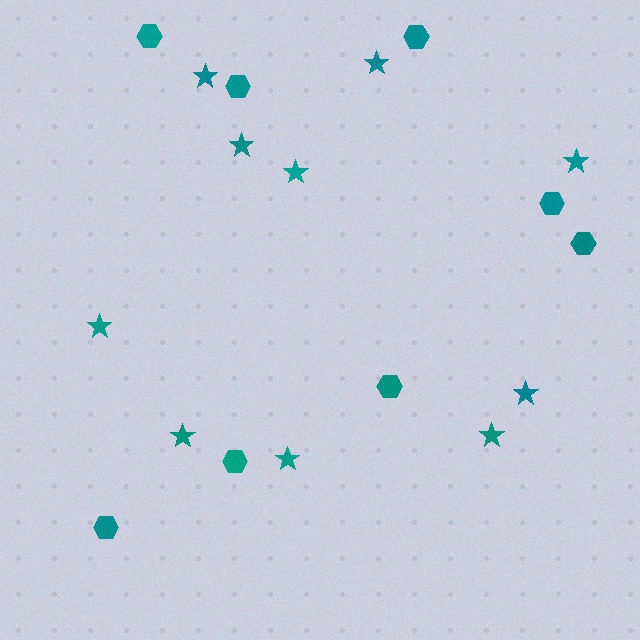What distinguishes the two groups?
There are 2 groups: one group of stars (10) and one group of hexagons (8).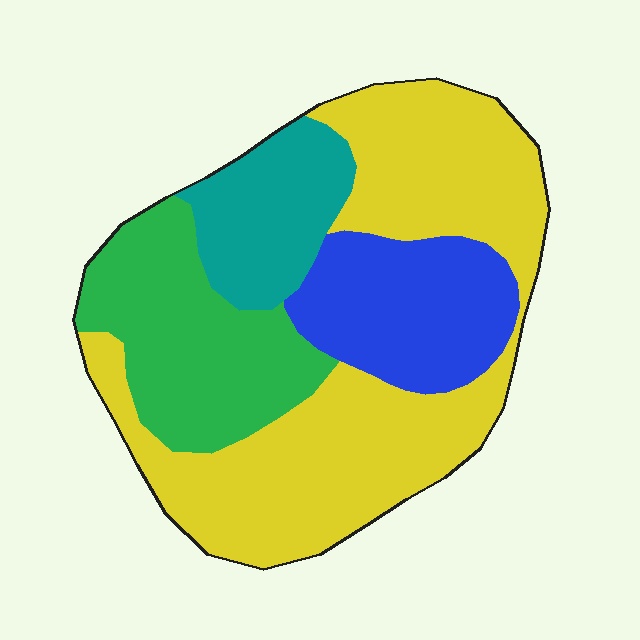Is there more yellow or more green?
Yellow.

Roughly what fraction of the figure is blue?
Blue takes up between a sixth and a third of the figure.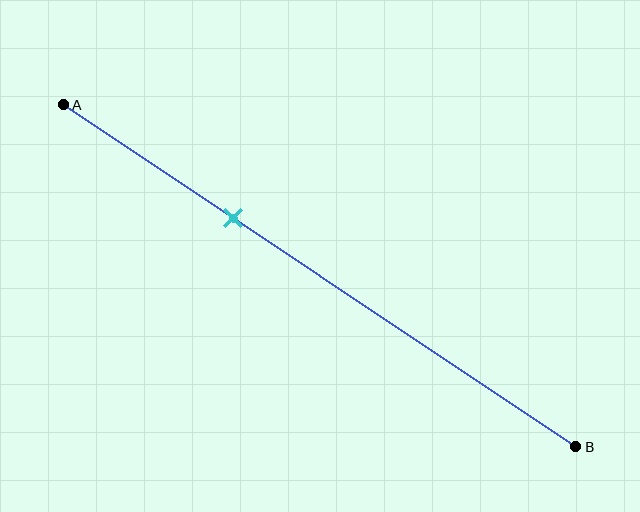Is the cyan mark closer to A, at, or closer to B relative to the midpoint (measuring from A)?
The cyan mark is closer to point A than the midpoint of segment AB.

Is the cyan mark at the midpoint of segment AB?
No, the mark is at about 35% from A, not at the 50% midpoint.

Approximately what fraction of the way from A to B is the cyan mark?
The cyan mark is approximately 35% of the way from A to B.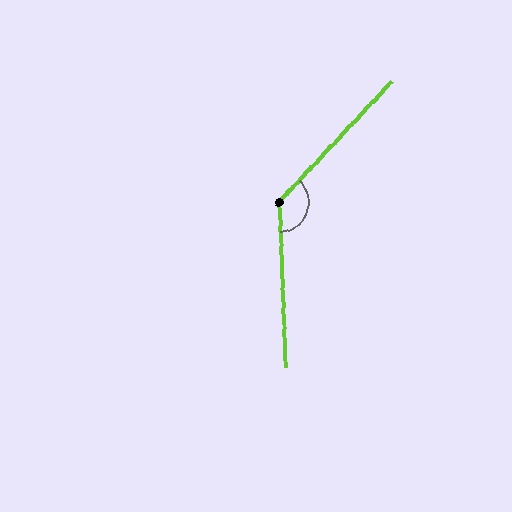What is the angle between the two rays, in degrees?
Approximately 135 degrees.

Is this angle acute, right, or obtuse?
It is obtuse.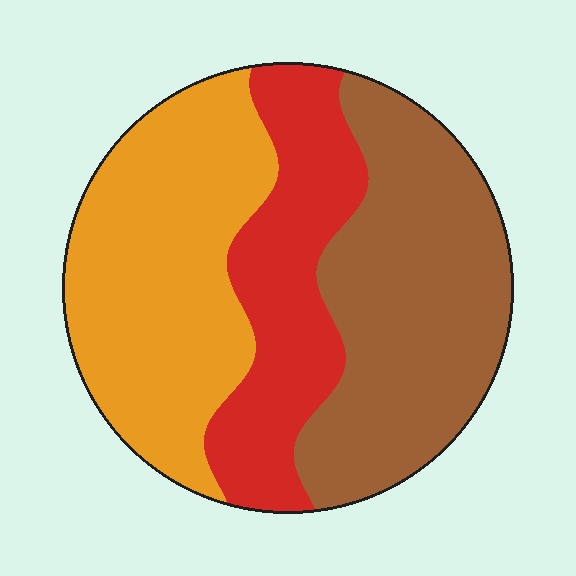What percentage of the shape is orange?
Orange covers 37% of the shape.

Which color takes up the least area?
Red, at roughly 25%.